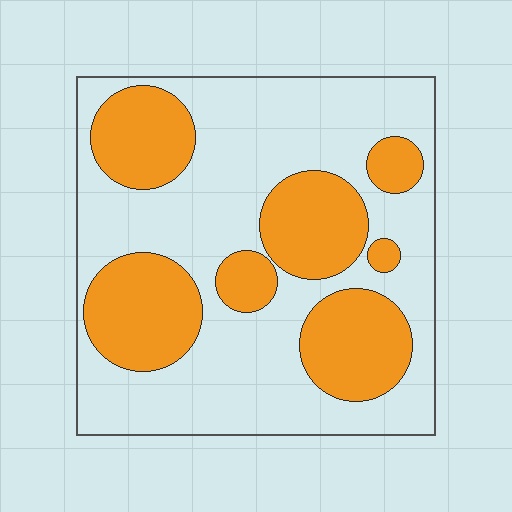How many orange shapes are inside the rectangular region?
7.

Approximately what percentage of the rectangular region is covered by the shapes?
Approximately 35%.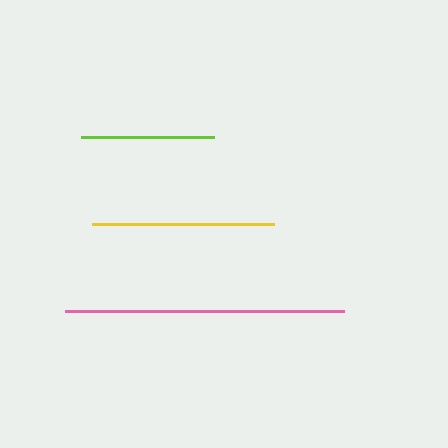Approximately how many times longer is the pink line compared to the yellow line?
The pink line is approximately 1.5 times the length of the yellow line.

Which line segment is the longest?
The pink line is the longest at approximately 278 pixels.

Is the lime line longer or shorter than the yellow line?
The yellow line is longer than the lime line.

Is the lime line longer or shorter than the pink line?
The pink line is longer than the lime line.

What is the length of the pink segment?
The pink segment is approximately 278 pixels long.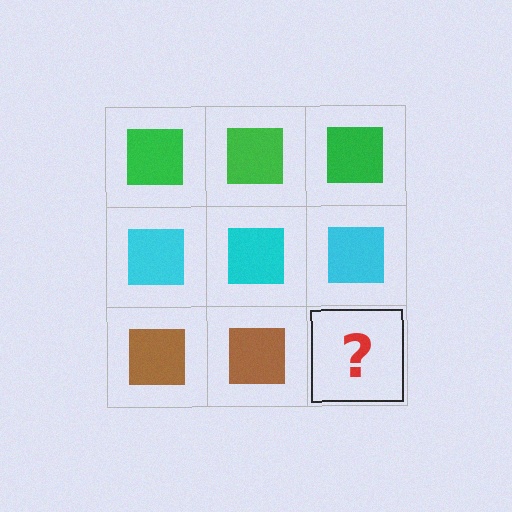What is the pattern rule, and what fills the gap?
The rule is that each row has a consistent color. The gap should be filled with a brown square.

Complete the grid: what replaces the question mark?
The question mark should be replaced with a brown square.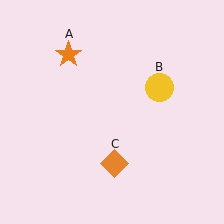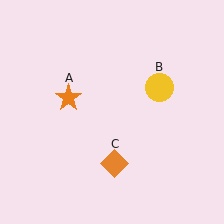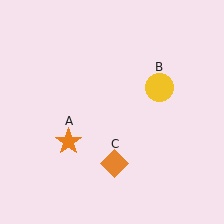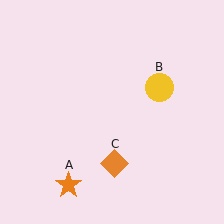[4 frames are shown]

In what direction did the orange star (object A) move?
The orange star (object A) moved down.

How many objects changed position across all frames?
1 object changed position: orange star (object A).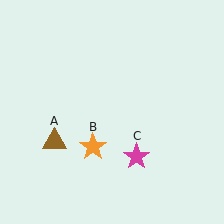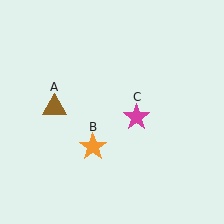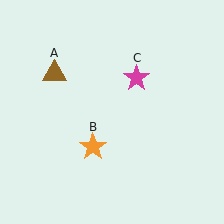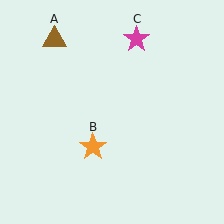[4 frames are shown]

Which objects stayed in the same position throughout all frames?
Orange star (object B) remained stationary.